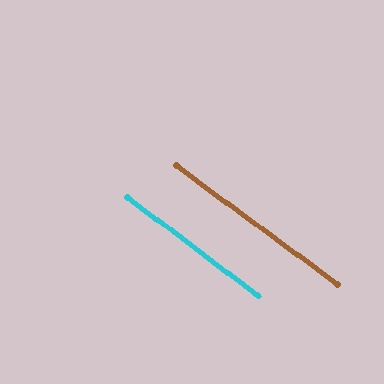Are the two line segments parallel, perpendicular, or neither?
Parallel — their directions differ by only 0.4°.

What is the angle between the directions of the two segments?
Approximately 0 degrees.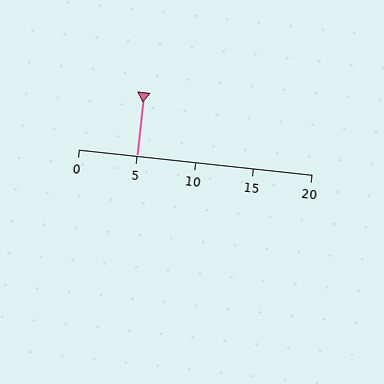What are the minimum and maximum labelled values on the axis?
The axis runs from 0 to 20.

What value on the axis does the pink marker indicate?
The marker indicates approximately 5.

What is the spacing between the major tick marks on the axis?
The major ticks are spaced 5 apart.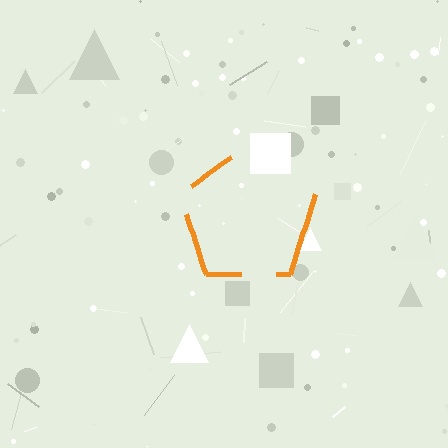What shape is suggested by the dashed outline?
The dashed outline suggests a pentagon.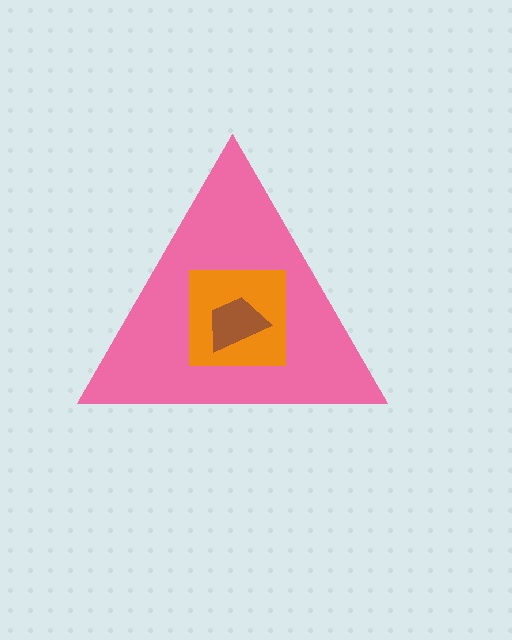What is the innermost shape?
The brown trapezoid.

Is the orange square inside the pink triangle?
Yes.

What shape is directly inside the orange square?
The brown trapezoid.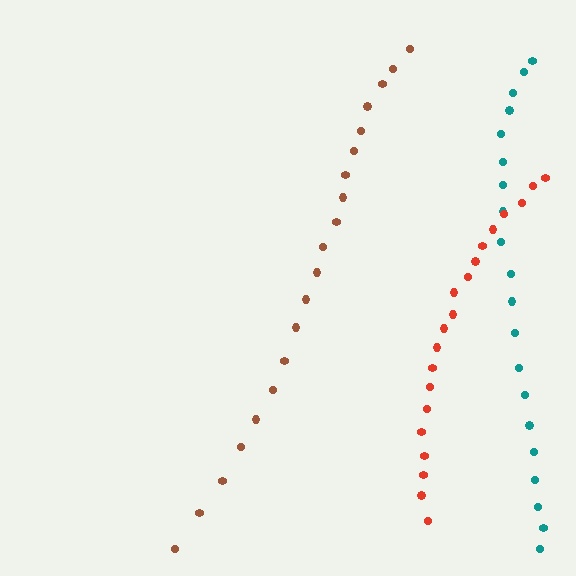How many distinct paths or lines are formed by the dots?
There are 3 distinct paths.